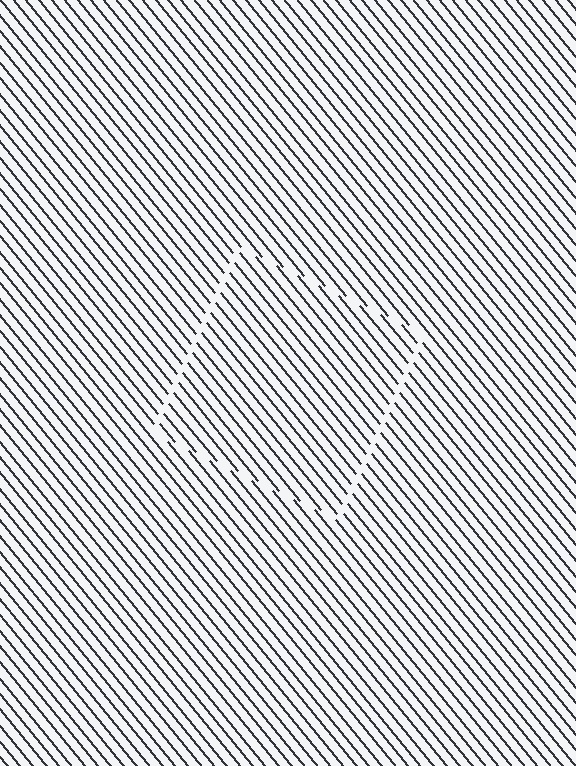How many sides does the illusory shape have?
4 sides — the line-ends trace a square.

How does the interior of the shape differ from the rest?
The interior of the shape contains the same grating, shifted by half a period — the contour is defined by the phase discontinuity where line-ends from the inner and outer gratings abut.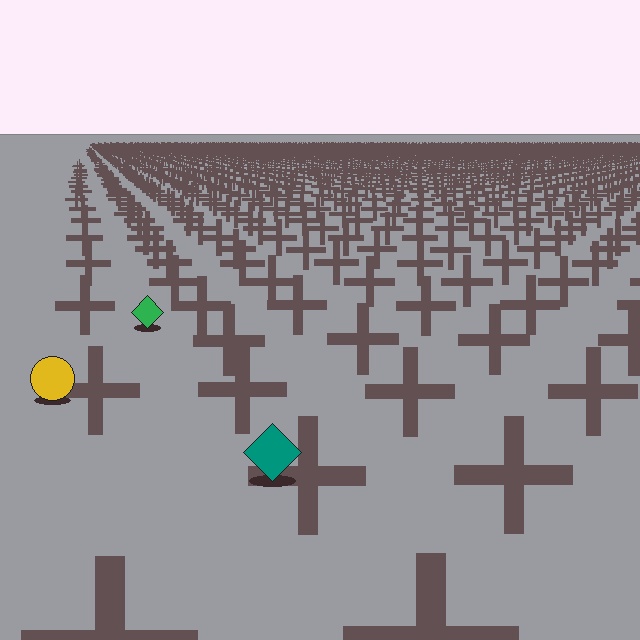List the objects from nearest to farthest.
From nearest to farthest: the teal diamond, the yellow circle, the green diamond.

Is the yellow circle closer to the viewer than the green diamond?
Yes. The yellow circle is closer — you can tell from the texture gradient: the ground texture is coarser near it.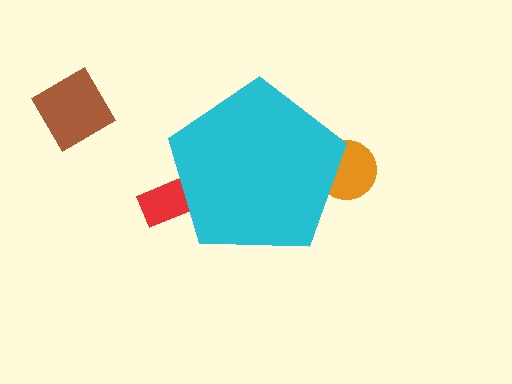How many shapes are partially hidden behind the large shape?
2 shapes are partially hidden.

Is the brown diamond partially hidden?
No, the brown diamond is fully visible.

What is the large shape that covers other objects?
A cyan pentagon.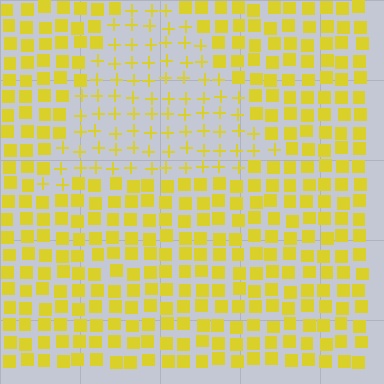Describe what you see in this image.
The image is filled with small yellow elements arranged in a uniform grid. A triangle-shaped region contains plus signs, while the surrounding area contains squares. The boundary is defined purely by the change in element shape.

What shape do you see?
I see a triangle.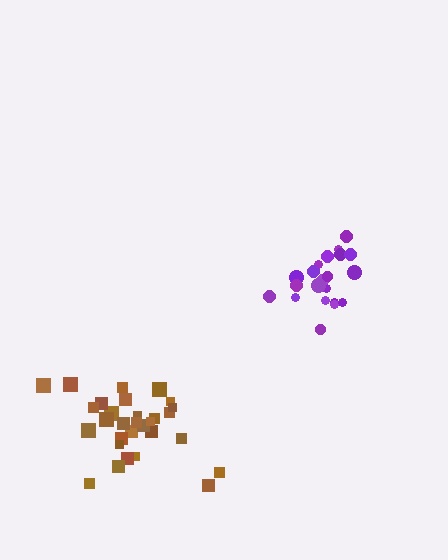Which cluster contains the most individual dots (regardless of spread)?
Brown (31).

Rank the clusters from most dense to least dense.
purple, brown.